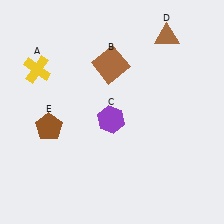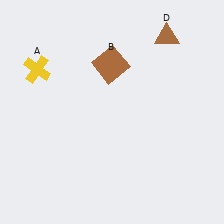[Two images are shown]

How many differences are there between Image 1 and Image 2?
There are 2 differences between the two images.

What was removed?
The brown pentagon (E), the purple hexagon (C) were removed in Image 2.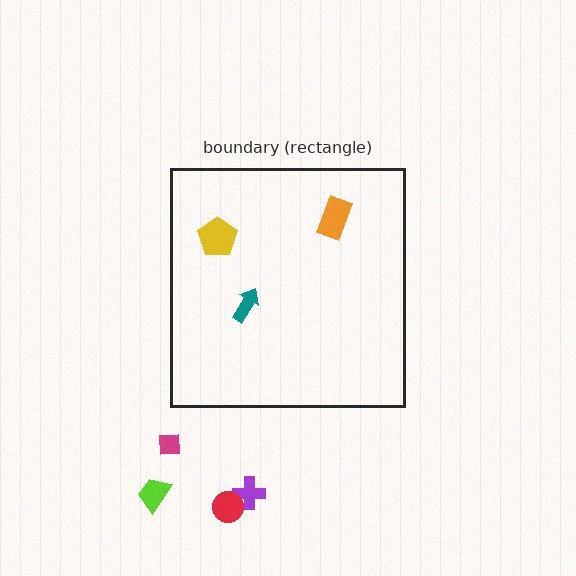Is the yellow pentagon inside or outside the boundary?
Inside.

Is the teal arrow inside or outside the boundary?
Inside.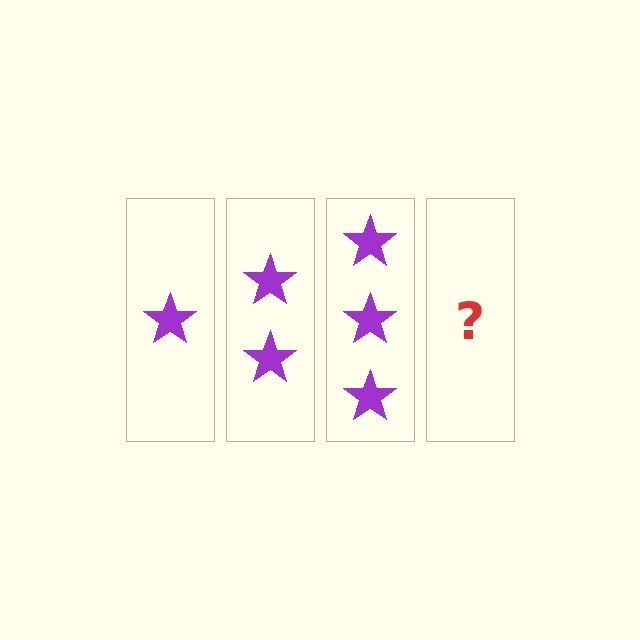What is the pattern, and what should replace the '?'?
The pattern is that each step adds one more star. The '?' should be 4 stars.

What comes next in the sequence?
The next element should be 4 stars.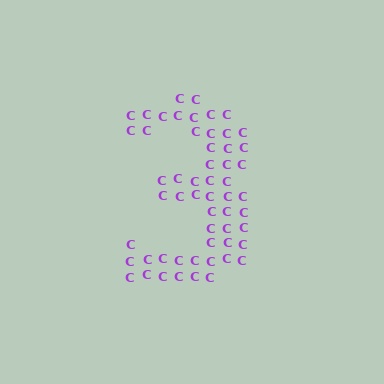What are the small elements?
The small elements are letter C's.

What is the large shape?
The large shape is the digit 3.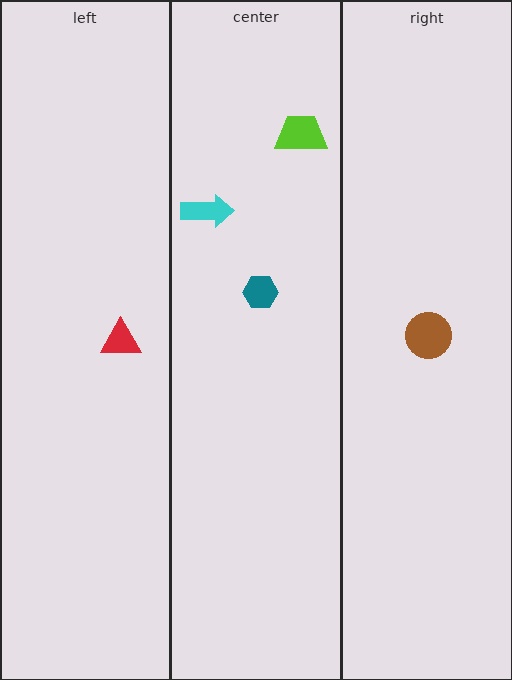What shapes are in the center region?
The lime trapezoid, the teal hexagon, the cyan arrow.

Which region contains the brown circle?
The right region.